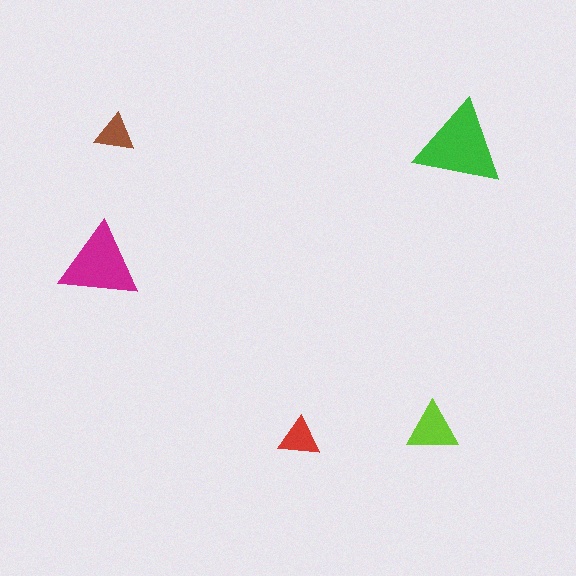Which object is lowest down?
The red triangle is bottommost.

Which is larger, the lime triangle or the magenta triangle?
The magenta one.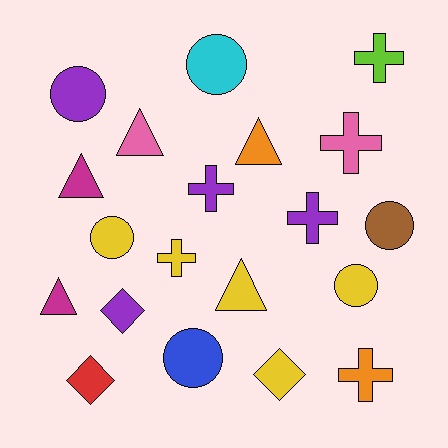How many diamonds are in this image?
There are 3 diamonds.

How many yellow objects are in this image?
There are 5 yellow objects.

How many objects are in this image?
There are 20 objects.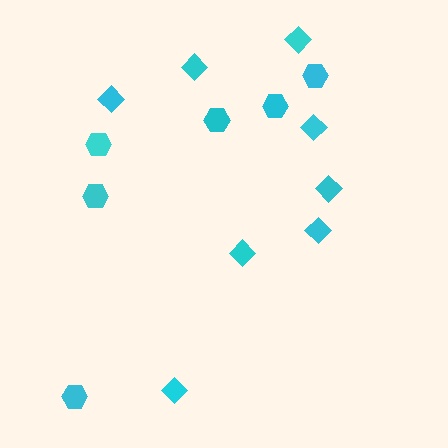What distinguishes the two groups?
There are 2 groups: one group of hexagons (6) and one group of diamonds (8).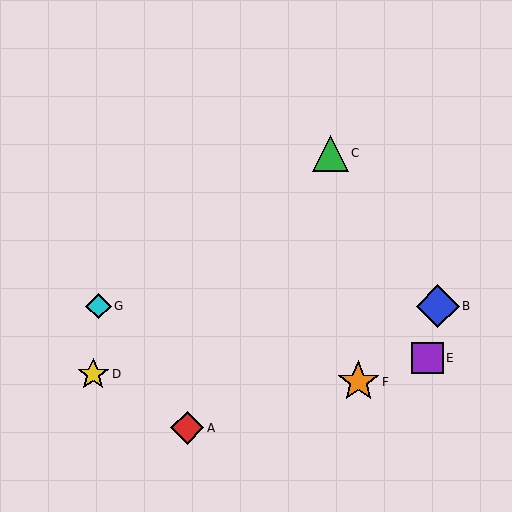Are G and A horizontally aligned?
No, G is at y≈306 and A is at y≈428.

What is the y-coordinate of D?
Object D is at y≈374.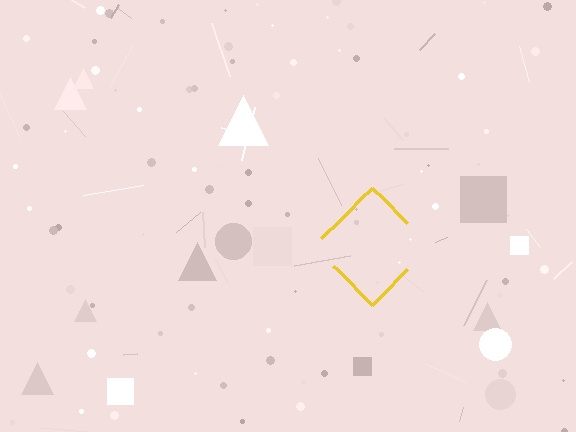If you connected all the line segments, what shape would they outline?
They would outline a diamond.